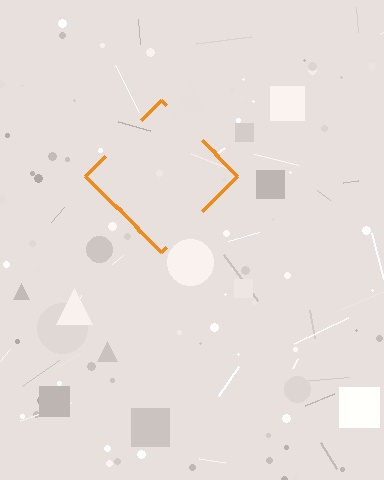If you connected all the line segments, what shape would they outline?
They would outline a diamond.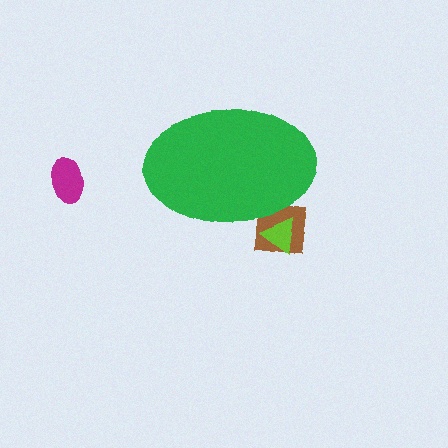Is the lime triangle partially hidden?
Yes, the lime triangle is partially hidden behind the green ellipse.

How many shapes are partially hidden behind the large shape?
2 shapes are partially hidden.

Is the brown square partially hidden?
Yes, the brown square is partially hidden behind the green ellipse.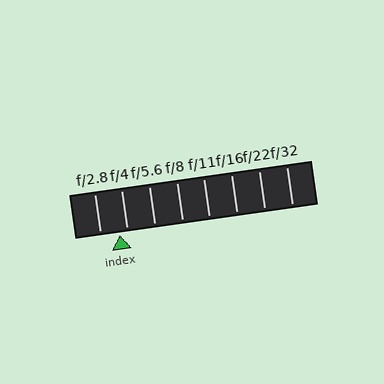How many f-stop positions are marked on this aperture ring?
There are 8 f-stop positions marked.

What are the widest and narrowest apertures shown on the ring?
The widest aperture shown is f/2.8 and the narrowest is f/32.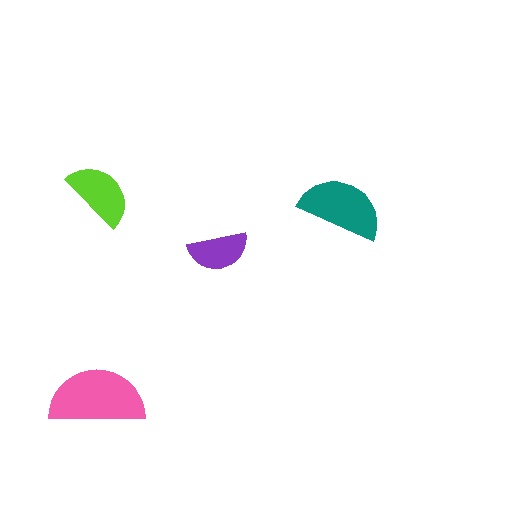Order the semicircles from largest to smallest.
the pink one, the teal one, the lime one, the purple one.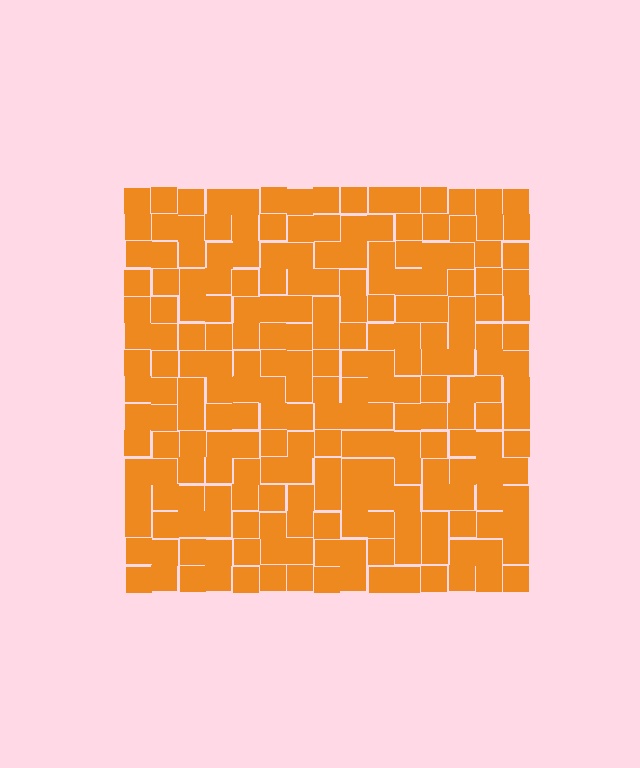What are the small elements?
The small elements are squares.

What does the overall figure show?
The overall figure shows a square.